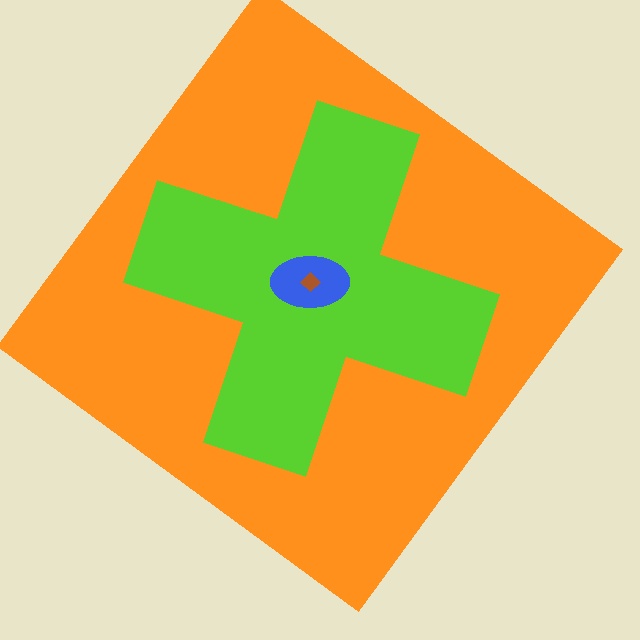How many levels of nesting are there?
4.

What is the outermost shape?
The orange diamond.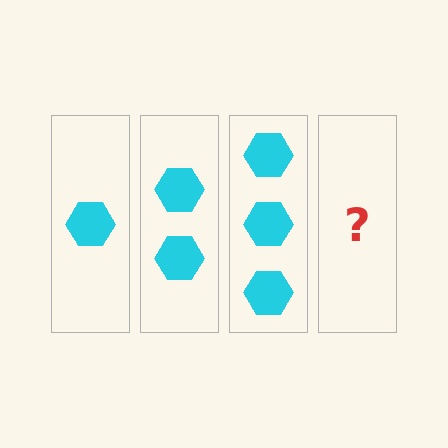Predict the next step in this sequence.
The next step is 4 hexagons.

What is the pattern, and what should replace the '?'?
The pattern is that each step adds one more hexagon. The '?' should be 4 hexagons.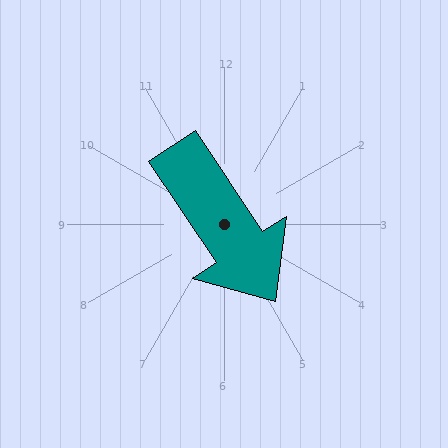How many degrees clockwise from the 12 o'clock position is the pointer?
Approximately 146 degrees.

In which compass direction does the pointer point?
Southeast.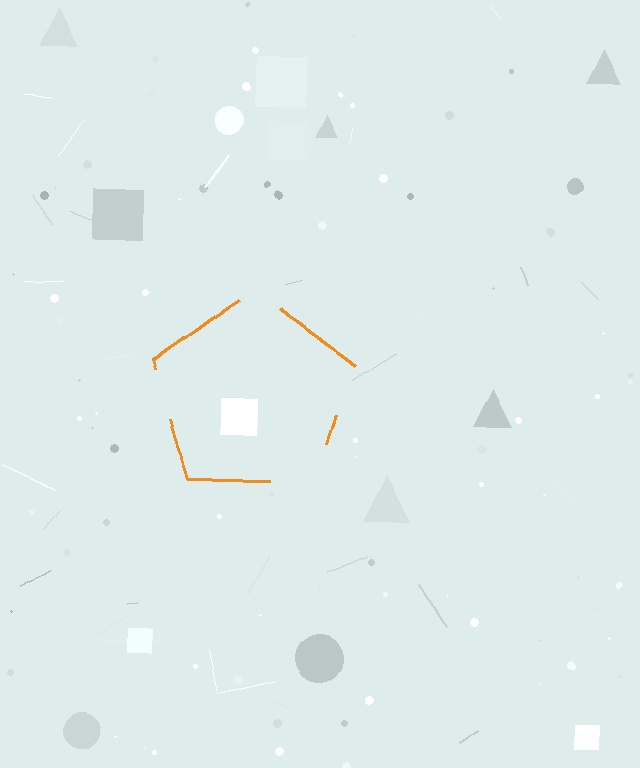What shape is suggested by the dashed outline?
The dashed outline suggests a pentagon.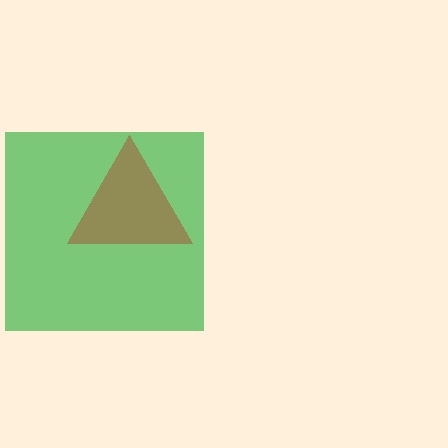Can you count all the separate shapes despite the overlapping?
Yes, there are 2 separate shapes.